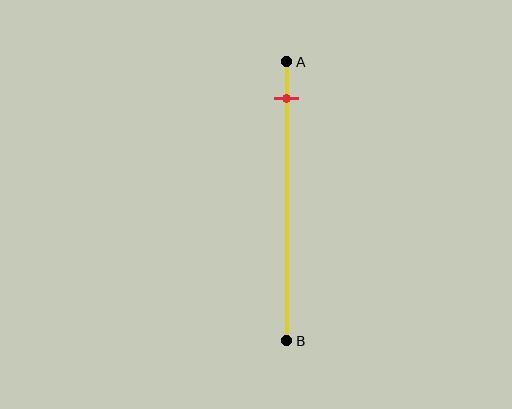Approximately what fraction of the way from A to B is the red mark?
The red mark is approximately 15% of the way from A to B.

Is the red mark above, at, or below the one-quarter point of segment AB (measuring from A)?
The red mark is above the one-quarter point of segment AB.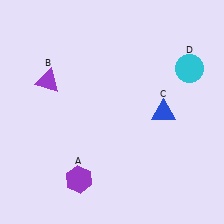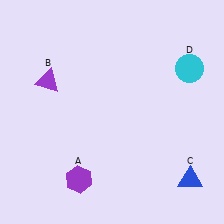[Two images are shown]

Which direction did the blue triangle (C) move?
The blue triangle (C) moved down.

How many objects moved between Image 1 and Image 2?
1 object moved between the two images.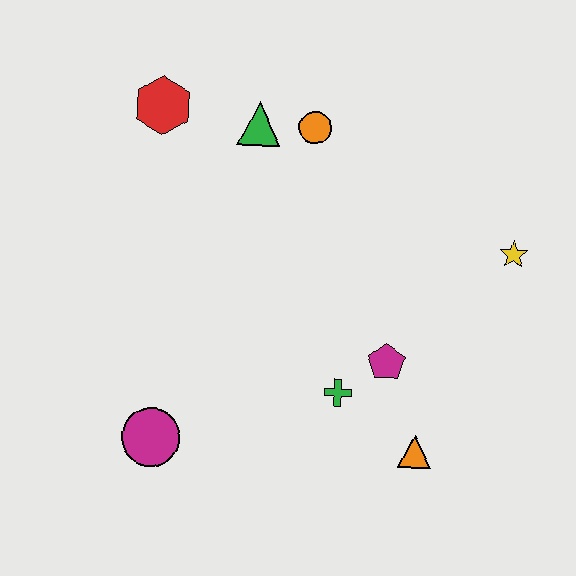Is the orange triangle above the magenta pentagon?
No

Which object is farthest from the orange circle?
The magenta circle is farthest from the orange circle.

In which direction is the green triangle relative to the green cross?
The green triangle is above the green cross.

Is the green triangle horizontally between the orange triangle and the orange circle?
No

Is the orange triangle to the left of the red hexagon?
No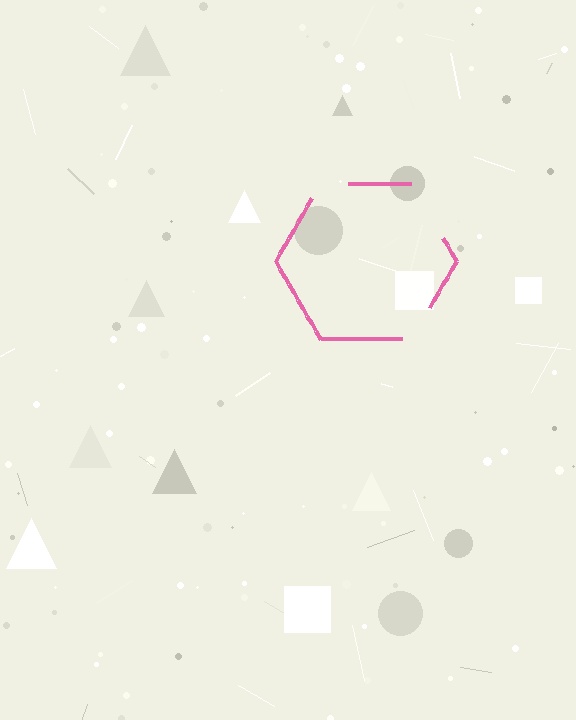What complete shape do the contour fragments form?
The contour fragments form a hexagon.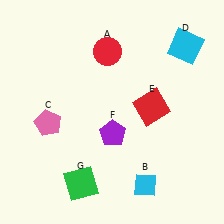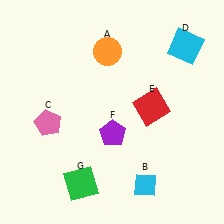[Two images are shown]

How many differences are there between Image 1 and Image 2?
There is 1 difference between the two images.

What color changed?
The circle (A) changed from red in Image 1 to orange in Image 2.